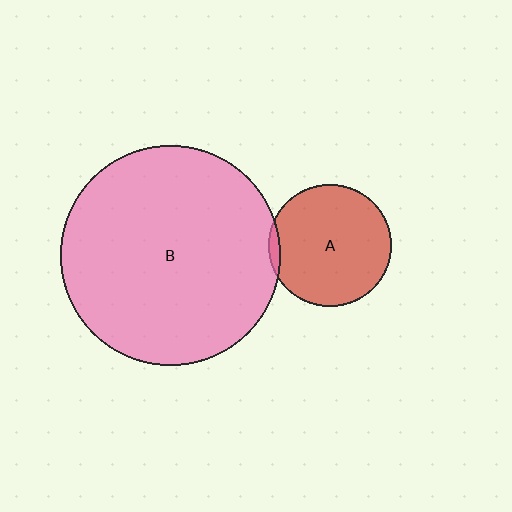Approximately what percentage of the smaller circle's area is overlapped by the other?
Approximately 5%.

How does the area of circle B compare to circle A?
Approximately 3.3 times.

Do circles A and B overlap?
Yes.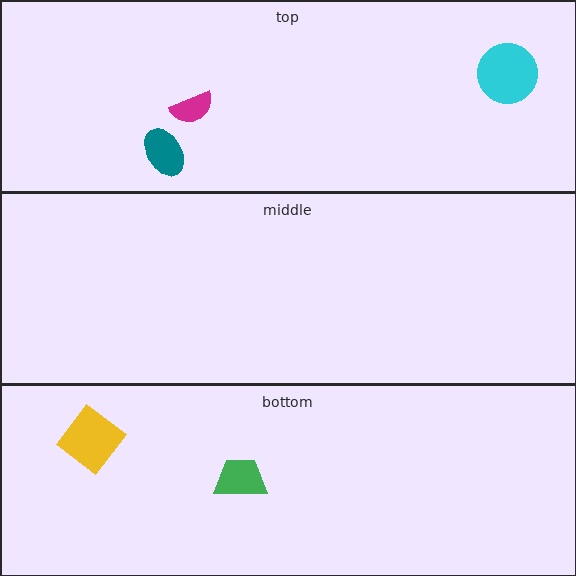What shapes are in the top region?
The magenta semicircle, the teal ellipse, the cyan circle.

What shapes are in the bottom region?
The green trapezoid, the yellow diamond.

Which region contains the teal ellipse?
The top region.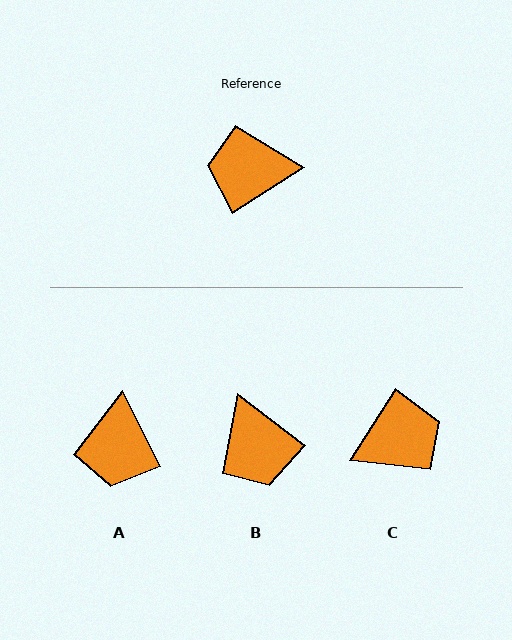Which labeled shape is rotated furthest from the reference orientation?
C, about 155 degrees away.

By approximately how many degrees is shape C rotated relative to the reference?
Approximately 155 degrees clockwise.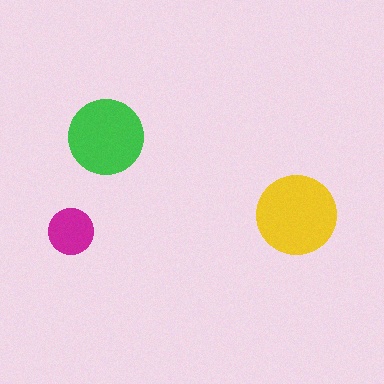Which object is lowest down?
The magenta circle is bottommost.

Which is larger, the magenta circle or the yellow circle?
The yellow one.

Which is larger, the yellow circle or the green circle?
The yellow one.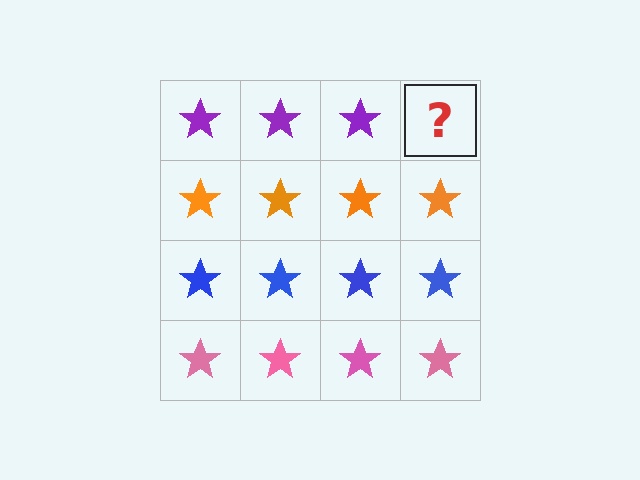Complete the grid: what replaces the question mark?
The question mark should be replaced with a purple star.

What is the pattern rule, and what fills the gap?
The rule is that each row has a consistent color. The gap should be filled with a purple star.